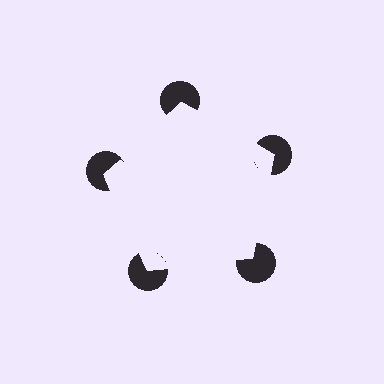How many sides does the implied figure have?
5 sides.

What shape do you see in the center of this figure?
An illusory pentagon — its edges are inferred from the aligned wedge cuts in the pac-man discs, not physically drawn.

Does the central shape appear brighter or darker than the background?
It typically appears slightly brighter than the background, even though no actual brightness change is drawn.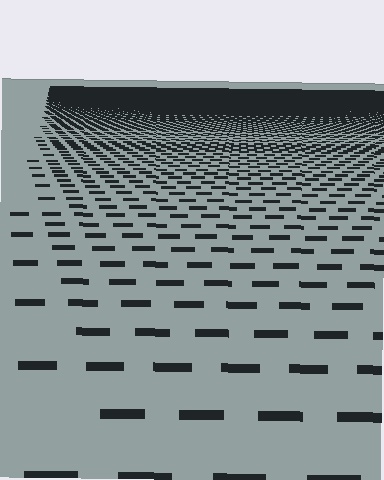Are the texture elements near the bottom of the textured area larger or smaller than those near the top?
Larger. Near the bottom, elements are closer to the viewer and appear at a bigger on-screen size.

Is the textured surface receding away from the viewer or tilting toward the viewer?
The surface is receding away from the viewer. Texture elements get smaller and denser toward the top.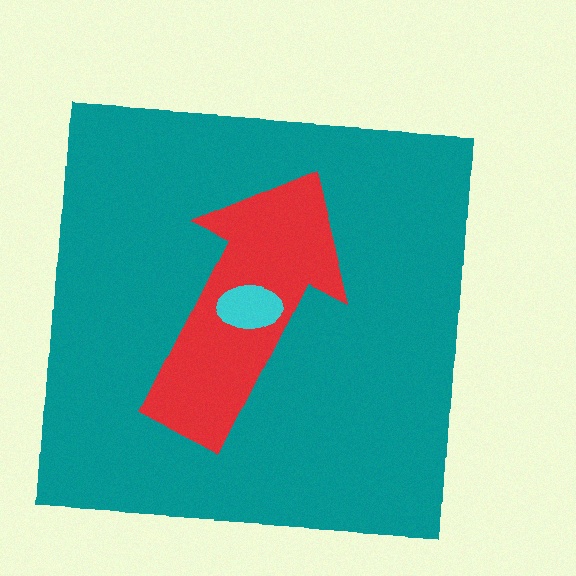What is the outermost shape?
The teal square.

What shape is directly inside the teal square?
The red arrow.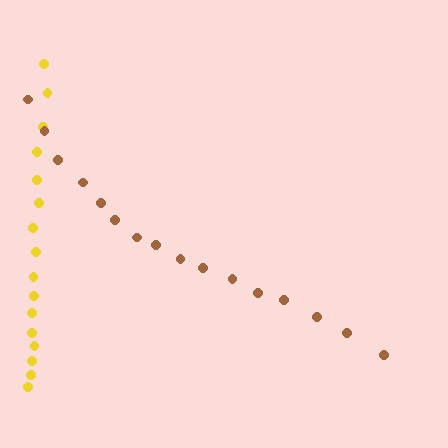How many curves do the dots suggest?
There are 2 distinct paths.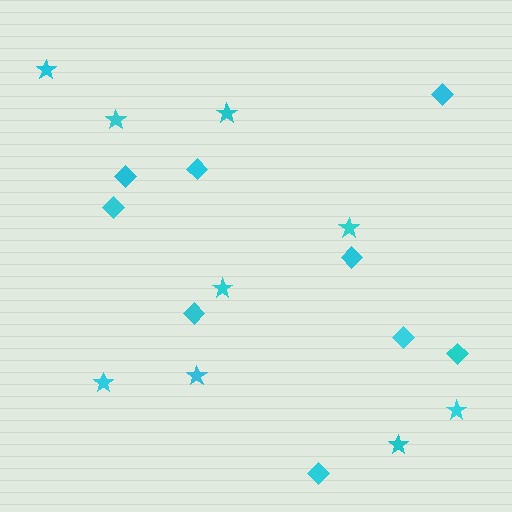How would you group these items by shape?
There are 2 groups: one group of stars (9) and one group of diamonds (9).